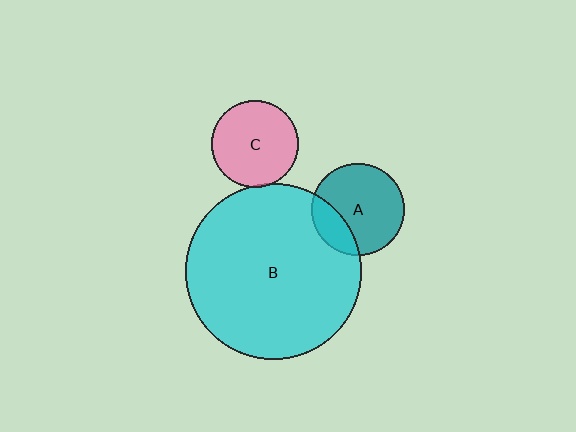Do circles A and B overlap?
Yes.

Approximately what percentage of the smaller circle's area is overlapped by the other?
Approximately 25%.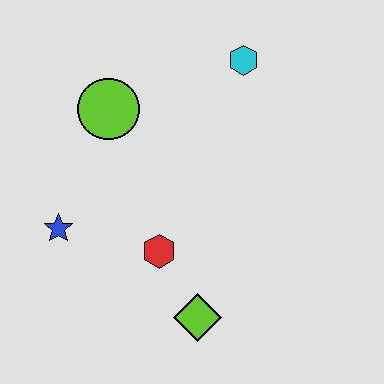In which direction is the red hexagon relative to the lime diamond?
The red hexagon is above the lime diamond.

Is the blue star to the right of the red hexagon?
No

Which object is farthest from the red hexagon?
The cyan hexagon is farthest from the red hexagon.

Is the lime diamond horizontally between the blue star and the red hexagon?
No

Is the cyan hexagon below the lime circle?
No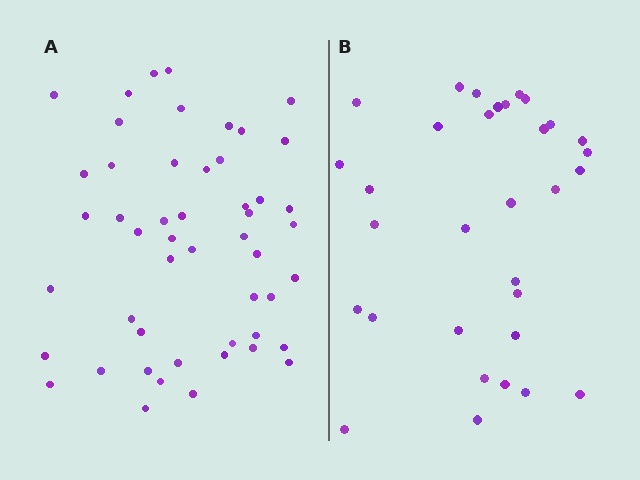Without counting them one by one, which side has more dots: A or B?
Region A (the left region) has more dots.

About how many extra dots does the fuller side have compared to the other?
Region A has approximately 20 more dots than region B.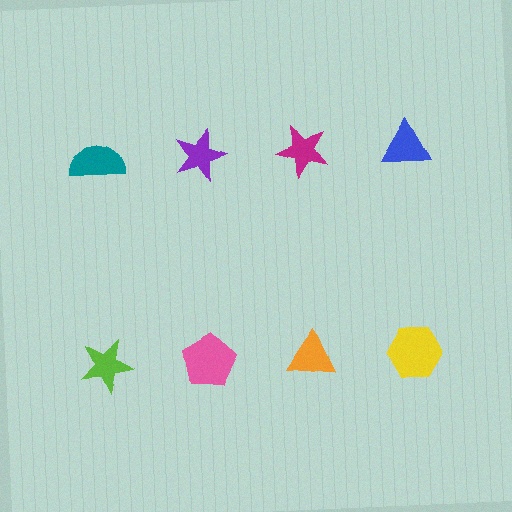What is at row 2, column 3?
An orange triangle.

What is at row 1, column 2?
A purple star.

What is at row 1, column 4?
A blue triangle.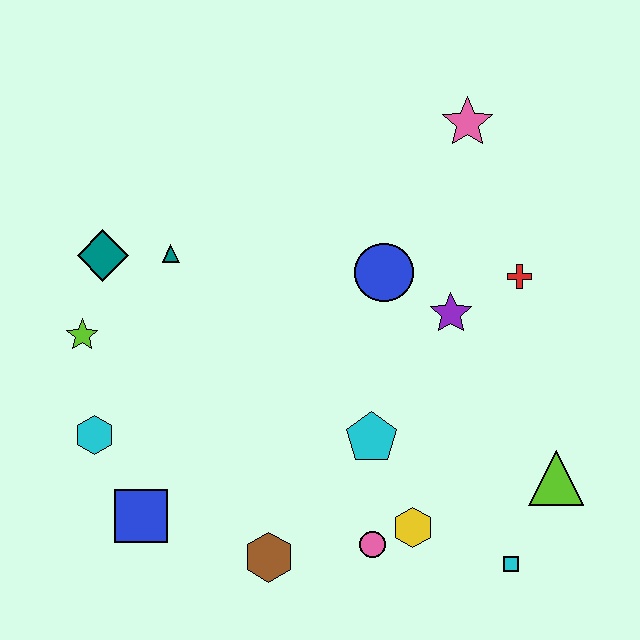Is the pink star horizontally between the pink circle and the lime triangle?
Yes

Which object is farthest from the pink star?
The blue square is farthest from the pink star.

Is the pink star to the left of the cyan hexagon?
No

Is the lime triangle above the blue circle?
No